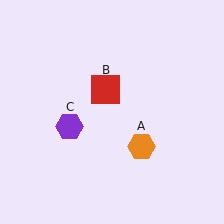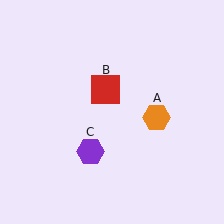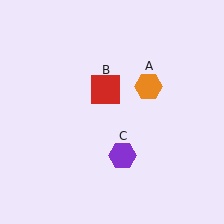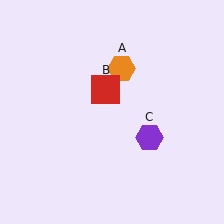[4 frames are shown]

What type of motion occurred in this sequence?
The orange hexagon (object A), purple hexagon (object C) rotated counterclockwise around the center of the scene.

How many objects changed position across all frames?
2 objects changed position: orange hexagon (object A), purple hexagon (object C).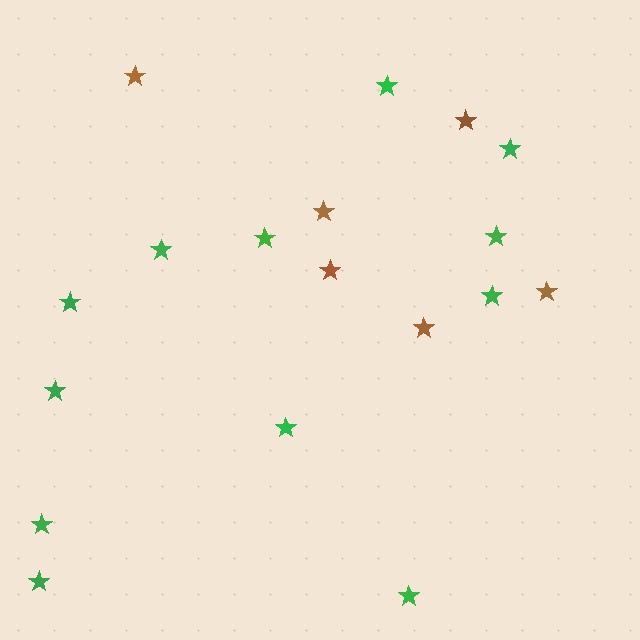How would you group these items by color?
There are 2 groups: one group of brown stars (6) and one group of green stars (12).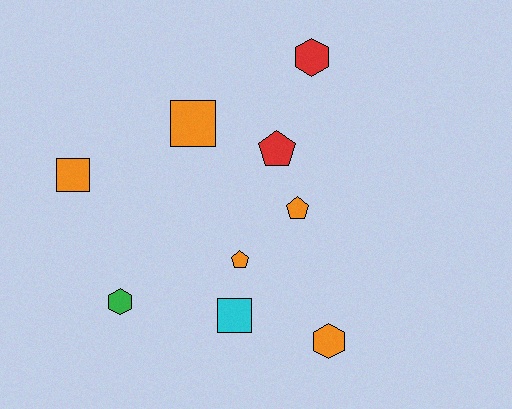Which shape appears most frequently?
Square, with 3 objects.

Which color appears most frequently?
Orange, with 5 objects.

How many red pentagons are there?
There is 1 red pentagon.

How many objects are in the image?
There are 9 objects.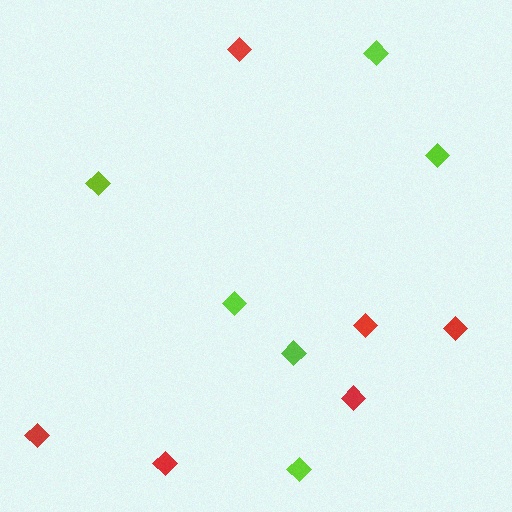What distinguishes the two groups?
There are 2 groups: one group of red diamonds (6) and one group of lime diamonds (6).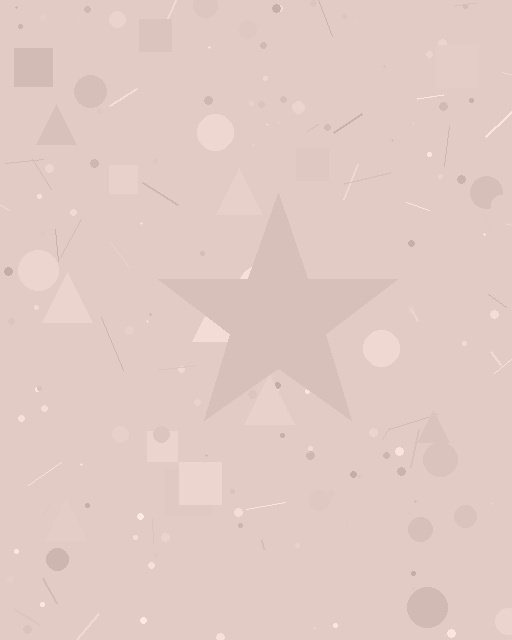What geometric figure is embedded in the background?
A star is embedded in the background.